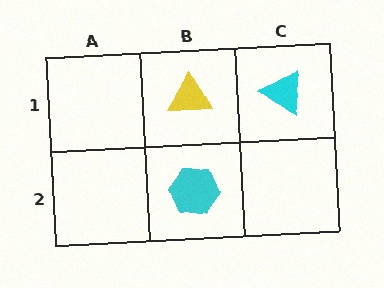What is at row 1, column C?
A cyan triangle.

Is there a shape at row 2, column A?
No, that cell is empty.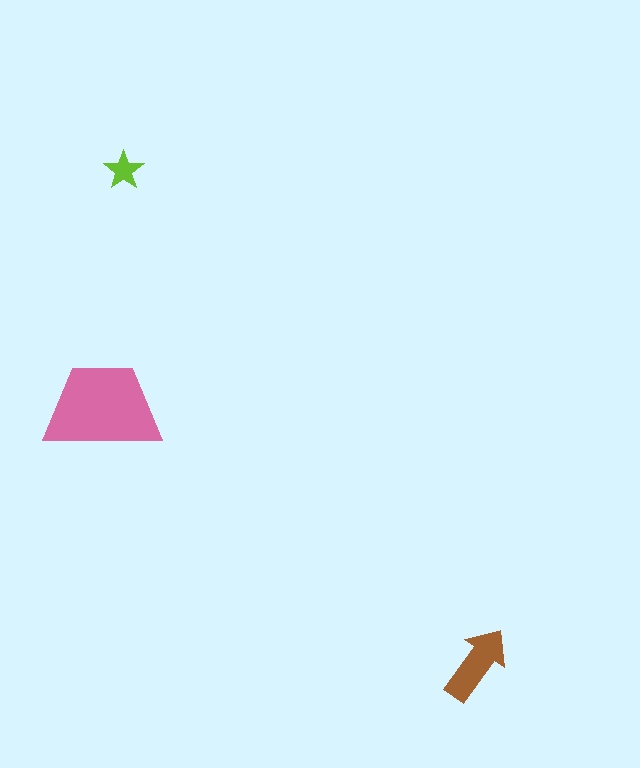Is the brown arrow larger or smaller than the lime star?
Larger.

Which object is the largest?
The pink trapezoid.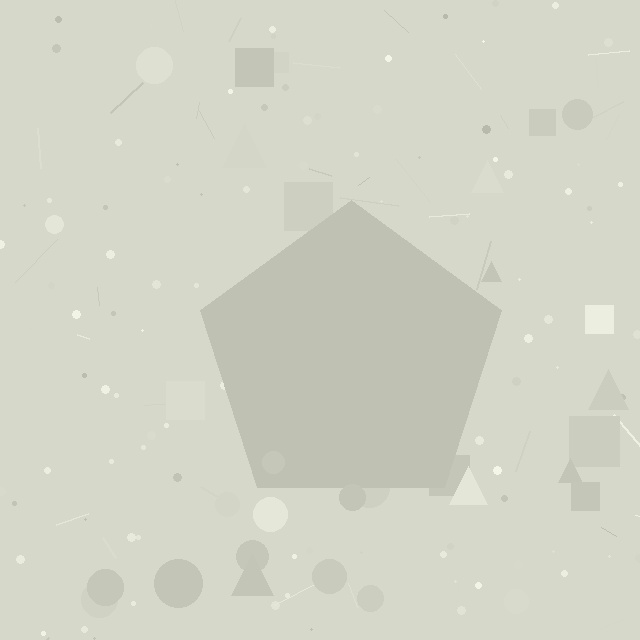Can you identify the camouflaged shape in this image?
The camouflaged shape is a pentagon.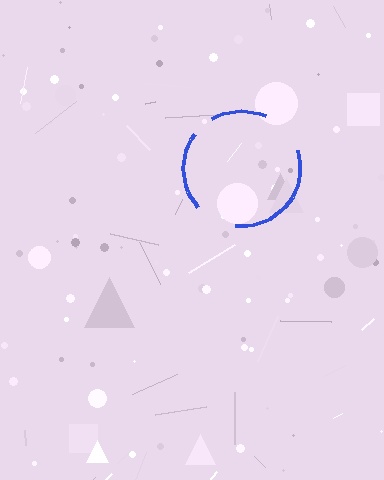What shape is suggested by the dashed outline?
The dashed outline suggests a circle.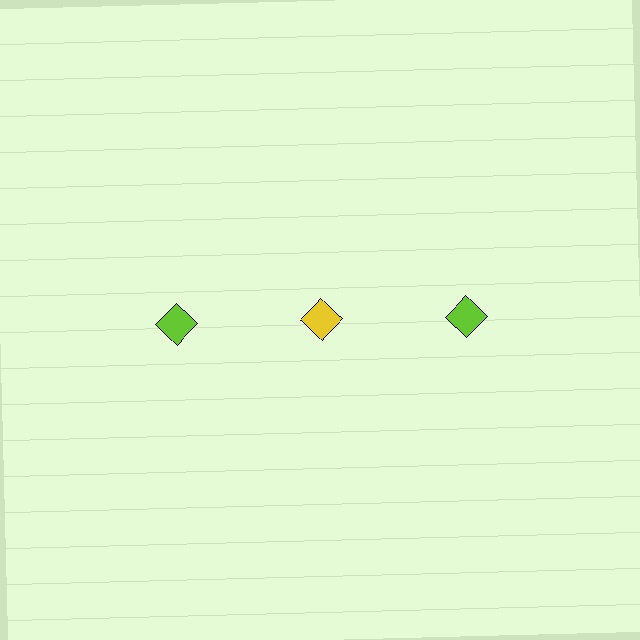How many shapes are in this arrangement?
There are 3 shapes arranged in a grid pattern.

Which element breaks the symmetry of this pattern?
The yellow diamond in the top row, second from left column breaks the symmetry. All other shapes are lime diamonds.